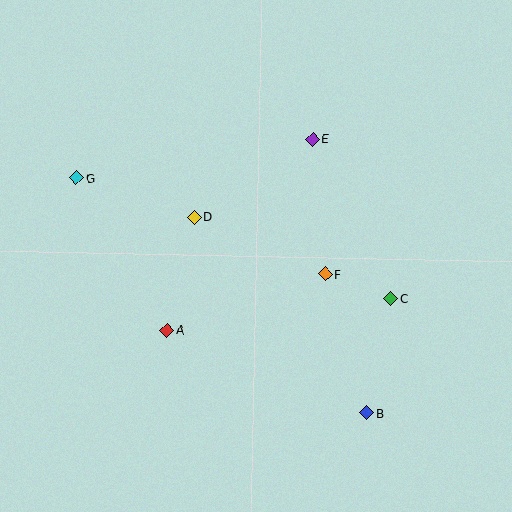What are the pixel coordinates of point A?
Point A is at (167, 330).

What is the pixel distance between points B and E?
The distance between B and E is 279 pixels.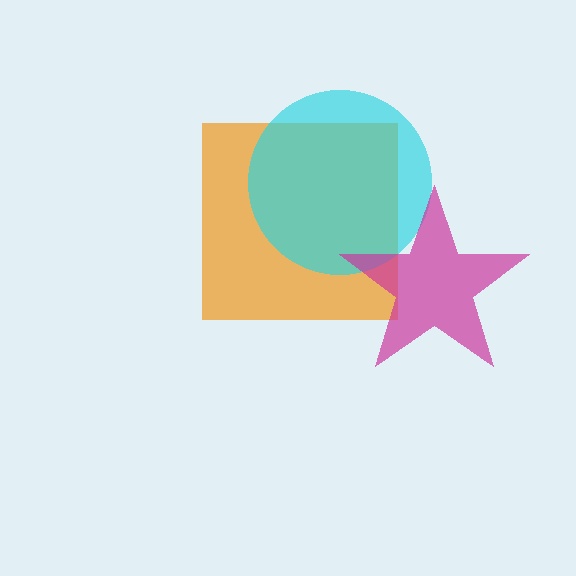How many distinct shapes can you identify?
There are 3 distinct shapes: an orange square, a cyan circle, a magenta star.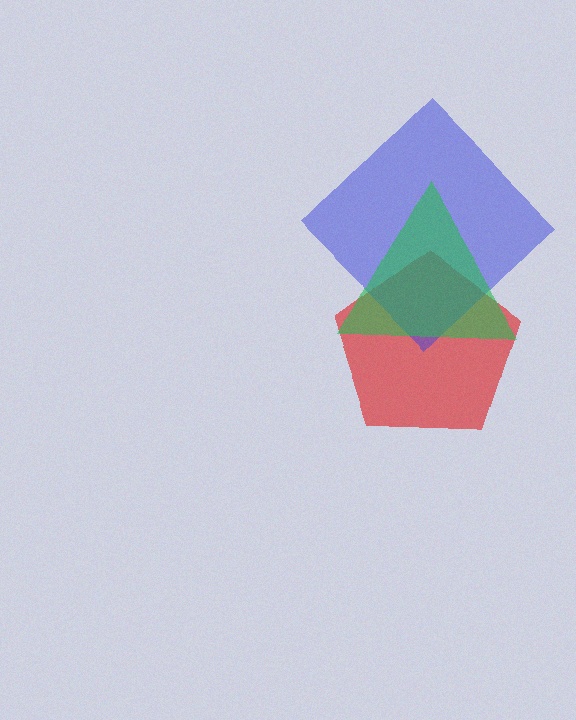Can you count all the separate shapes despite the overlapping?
Yes, there are 3 separate shapes.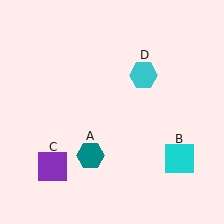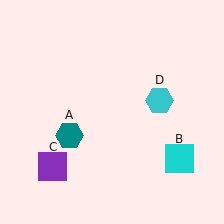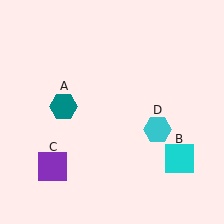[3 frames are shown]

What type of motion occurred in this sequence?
The teal hexagon (object A), cyan hexagon (object D) rotated clockwise around the center of the scene.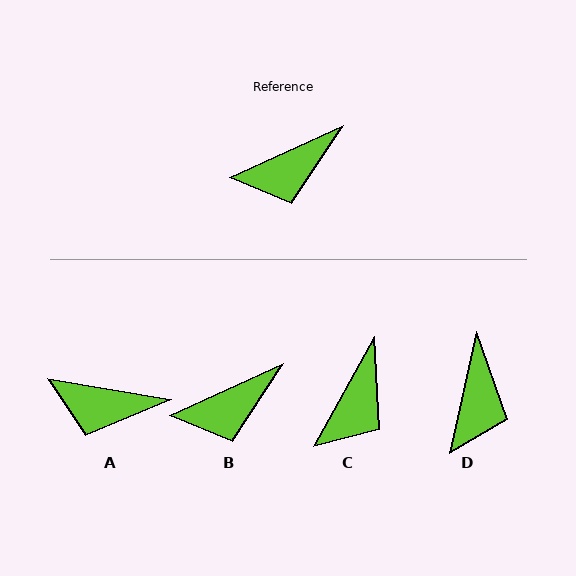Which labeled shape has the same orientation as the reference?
B.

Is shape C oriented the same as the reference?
No, it is off by about 37 degrees.